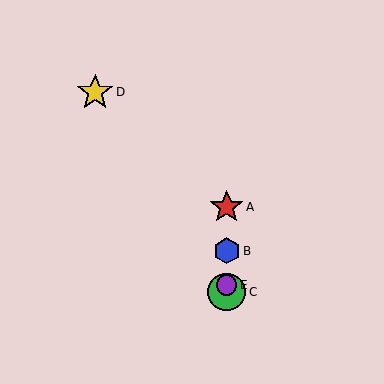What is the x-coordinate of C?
Object C is at x≈227.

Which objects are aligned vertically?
Objects A, B, C, E are aligned vertically.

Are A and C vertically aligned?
Yes, both are at x≈227.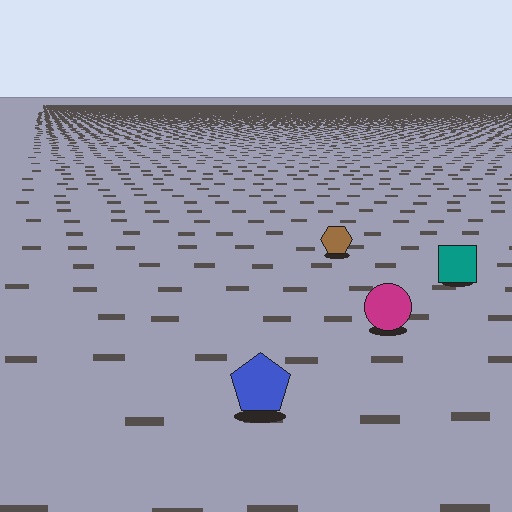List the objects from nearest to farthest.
From nearest to farthest: the blue pentagon, the magenta circle, the teal square, the brown hexagon.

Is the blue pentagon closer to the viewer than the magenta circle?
Yes. The blue pentagon is closer — you can tell from the texture gradient: the ground texture is coarser near it.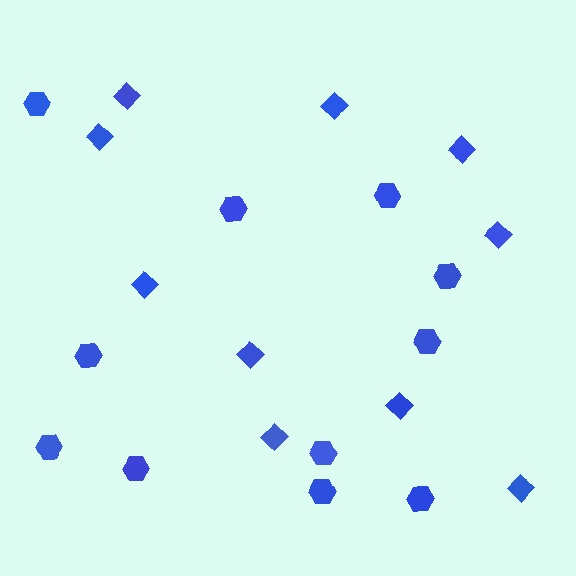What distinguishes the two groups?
There are 2 groups: one group of hexagons (11) and one group of diamonds (10).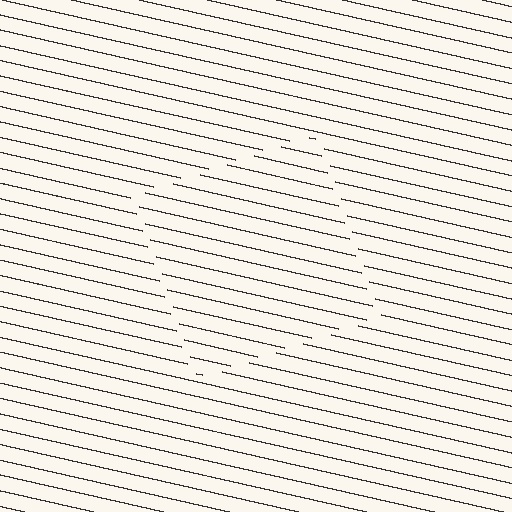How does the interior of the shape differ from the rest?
The interior of the shape contains the same grating, shifted by half a period — the contour is defined by the phase discontinuity where line-ends from the inner and outer gratings abut.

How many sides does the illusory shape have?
4 sides — the line-ends trace a square.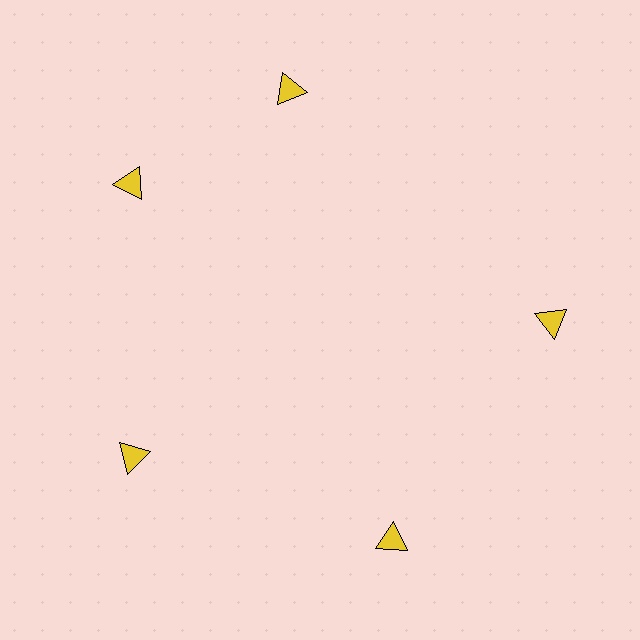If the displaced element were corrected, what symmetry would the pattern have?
It would have 5-fold rotational symmetry — the pattern would map onto itself every 72 degrees.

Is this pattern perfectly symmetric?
No. The 5 yellow triangles are arranged in a ring, but one element near the 1 o'clock position is rotated out of alignment along the ring, breaking the 5-fold rotational symmetry.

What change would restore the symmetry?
The symmetry would be restored by rotating it back into even spacing with its neighbors so that all 5 triangles sit at equal angles and equal distance from the center.